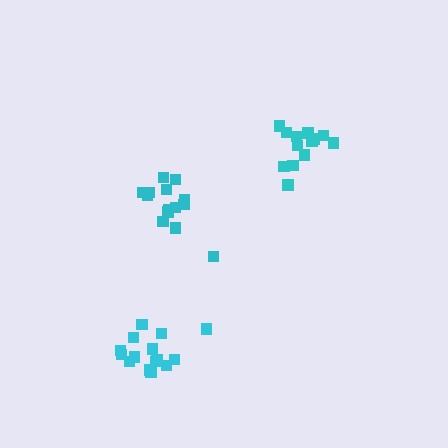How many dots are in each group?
Group 1: 14 dots, Group 2: 15 dots, Group 3: 13 dots (42 total).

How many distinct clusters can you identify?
There are 3 distinct clusters.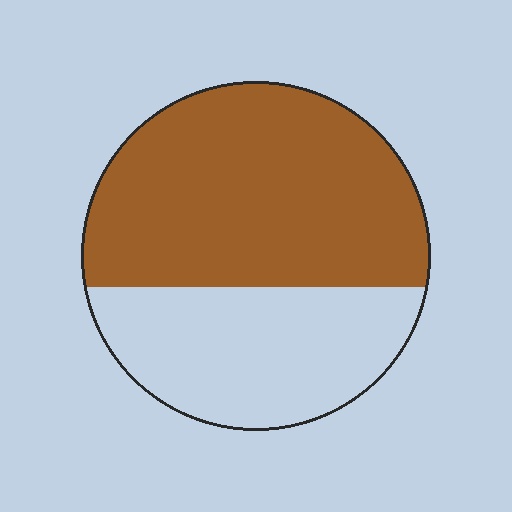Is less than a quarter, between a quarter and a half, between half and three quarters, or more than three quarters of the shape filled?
Between half and three quarters.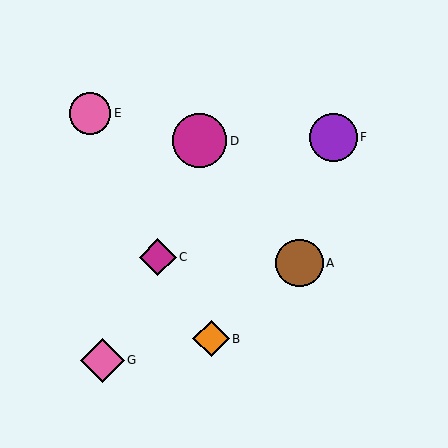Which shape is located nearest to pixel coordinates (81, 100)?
The pink circle (labeled E) at (90, 113) is nearest to that location.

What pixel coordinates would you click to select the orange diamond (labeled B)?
Click at (211, 339) to select the orange diamond B.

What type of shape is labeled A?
Shape A is a brown circle.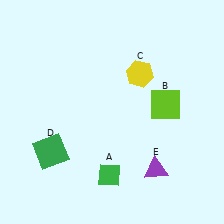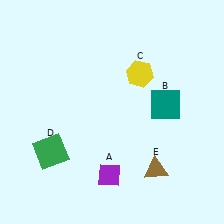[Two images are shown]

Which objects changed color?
A changed from green to purple. B changed from lime to teal. E changed from purple to brown.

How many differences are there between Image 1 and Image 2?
There are 3 differences between the two images.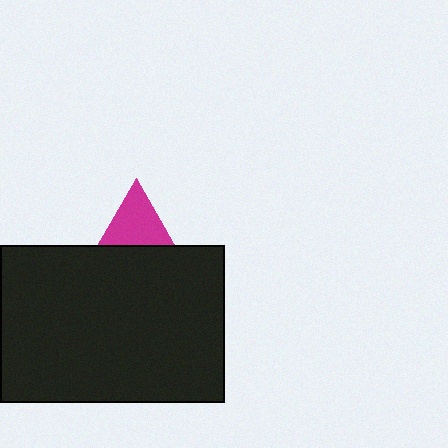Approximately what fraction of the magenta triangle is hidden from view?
Roughly 60% of the magenta triangle is hidden behind the black rectangle.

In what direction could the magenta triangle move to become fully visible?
The magenta triangle could move up. That would shift it out from behind the black rectangle entirely.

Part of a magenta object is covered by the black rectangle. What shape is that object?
It is a triangle.